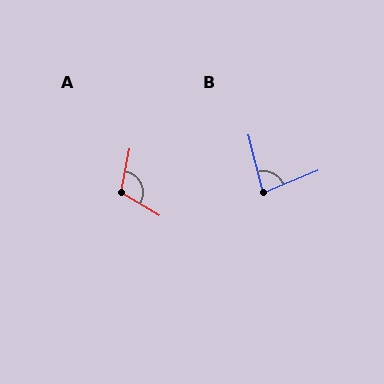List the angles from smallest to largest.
B (82°), A (109°).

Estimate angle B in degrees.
Approximately 82 degrees.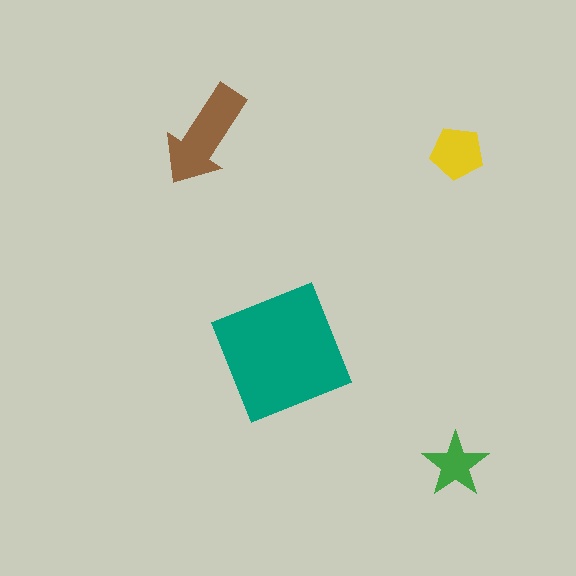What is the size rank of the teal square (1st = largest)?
1st.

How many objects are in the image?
There are 4 objects in the image.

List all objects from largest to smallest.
The teal square, the brown arrow, the yellow pentagon, the green star.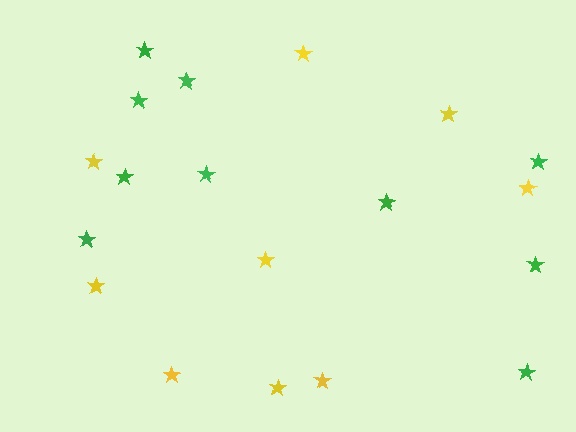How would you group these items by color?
There are 2 groups: one group of yellow stars (9) and one group of green stars (10).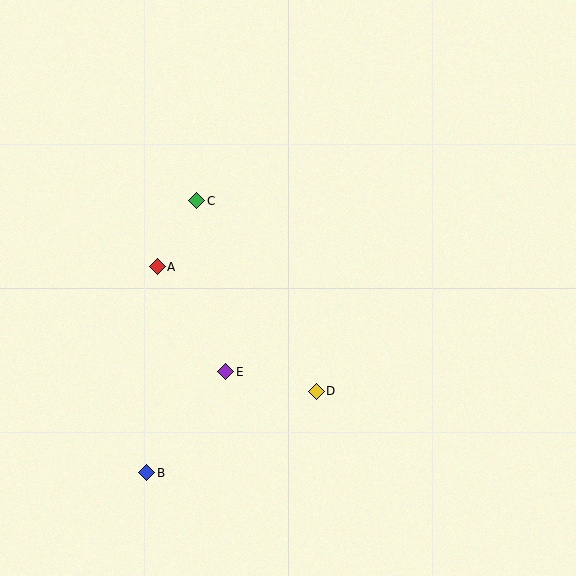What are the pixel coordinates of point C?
Point C is at (197, 201).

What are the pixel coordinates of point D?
Point D is at (316, 391).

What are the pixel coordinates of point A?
Point A is at (157, 267).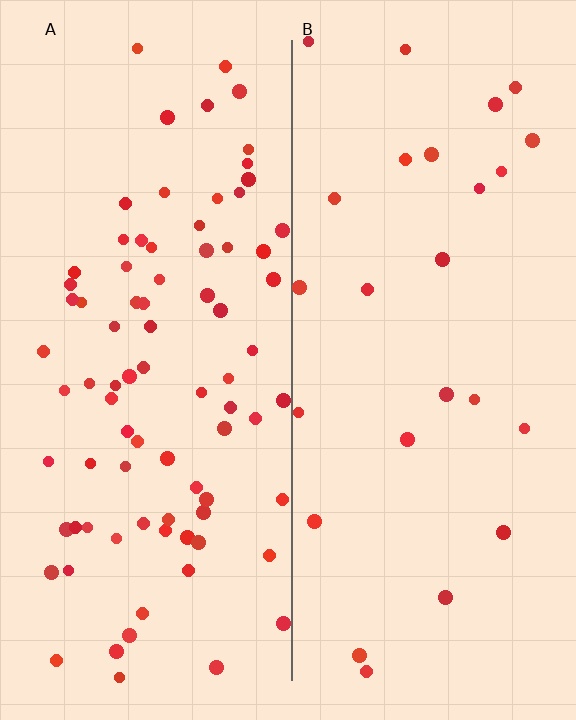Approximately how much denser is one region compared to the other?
Approximately 3.3× — region A over region B.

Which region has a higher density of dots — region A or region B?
A (the left).